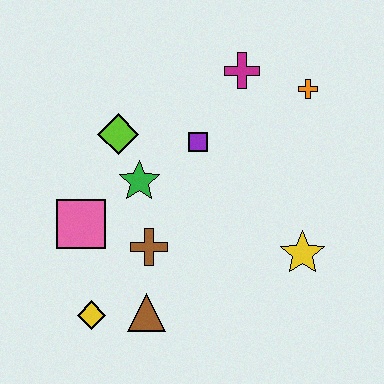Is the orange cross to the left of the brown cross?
No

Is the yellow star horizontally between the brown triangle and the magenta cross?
No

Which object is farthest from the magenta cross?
The yellow diamond is farthest from the magenta cross.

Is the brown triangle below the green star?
Yes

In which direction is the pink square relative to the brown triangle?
The pink square is above the brown triangle.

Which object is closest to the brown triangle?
The yellow diamond is closest to the brown triangle.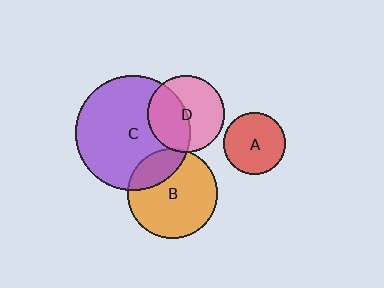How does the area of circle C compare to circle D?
Approximately 2.2 times.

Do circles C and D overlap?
Yes.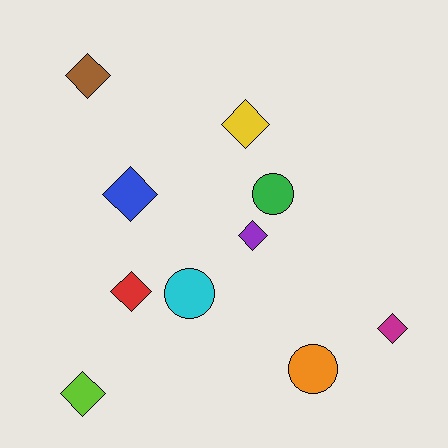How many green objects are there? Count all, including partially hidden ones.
There is 1 green object.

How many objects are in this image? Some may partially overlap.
There are 10 objects.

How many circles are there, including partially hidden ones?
There are 3 circles.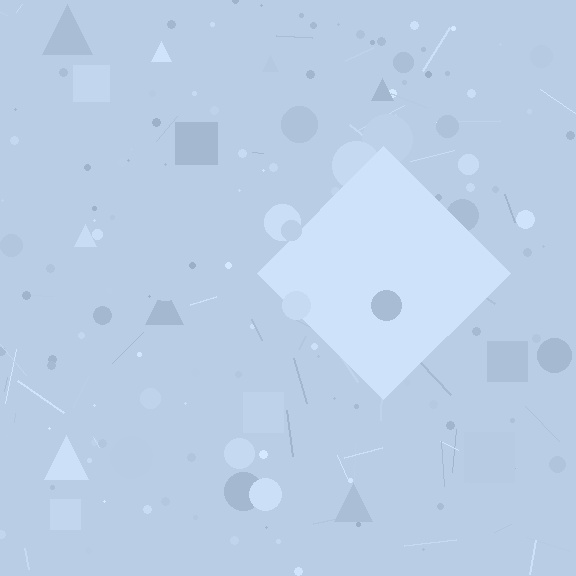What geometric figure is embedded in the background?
A diamond is embedded in the background.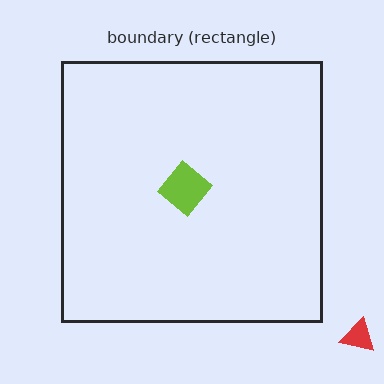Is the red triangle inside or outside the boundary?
Outside.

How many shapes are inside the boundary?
1 inside, 1 outside.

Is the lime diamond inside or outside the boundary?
Inside.